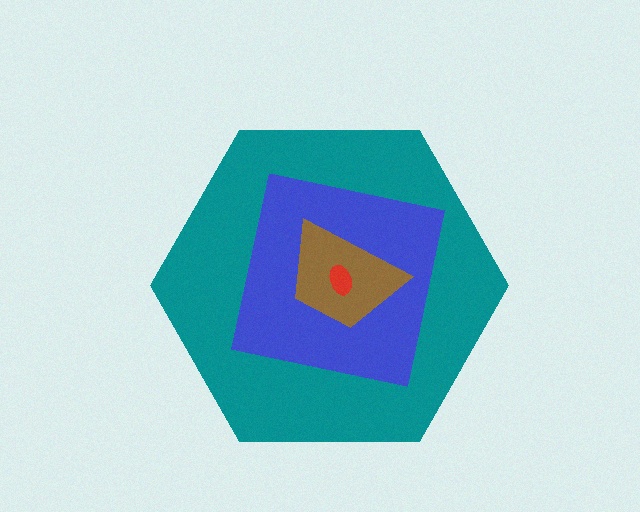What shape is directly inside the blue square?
The brown trapezoid.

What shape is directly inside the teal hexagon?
The blue square.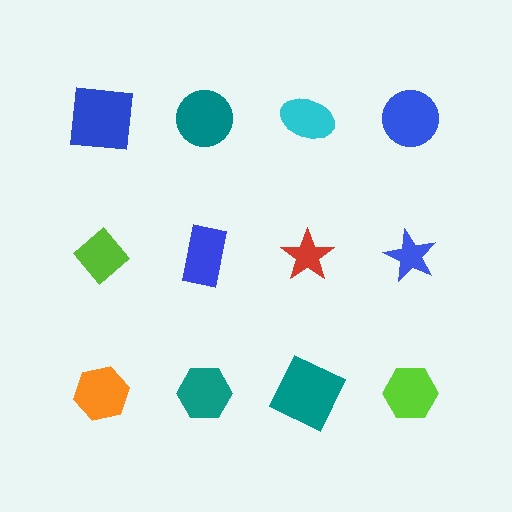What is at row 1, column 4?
A blue circle.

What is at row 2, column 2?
A blue rectangle.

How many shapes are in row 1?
4 shapes.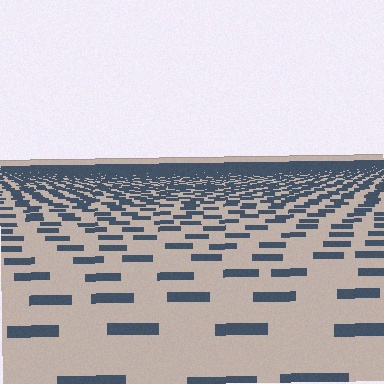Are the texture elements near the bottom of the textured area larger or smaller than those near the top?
Larger. Near the bottom, elements are closer to the viewer and appear at a bigger on-screen size.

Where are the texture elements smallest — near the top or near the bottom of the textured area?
Near the top.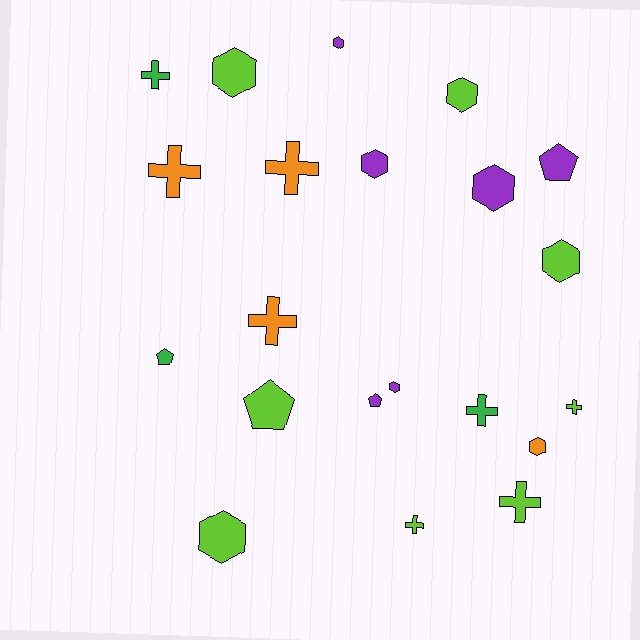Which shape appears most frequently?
Hexagon, with 9 objects.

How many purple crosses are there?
There are no purple crosses.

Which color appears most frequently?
Lime, with 8 objects.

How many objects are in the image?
There are 21 objects.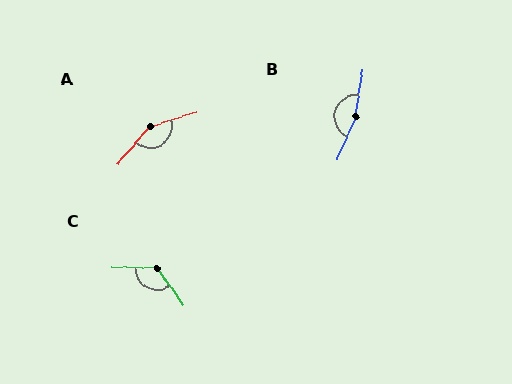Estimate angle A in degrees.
Approximately 148 degrees.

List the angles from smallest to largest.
C (126°), A (148°), B (164°).